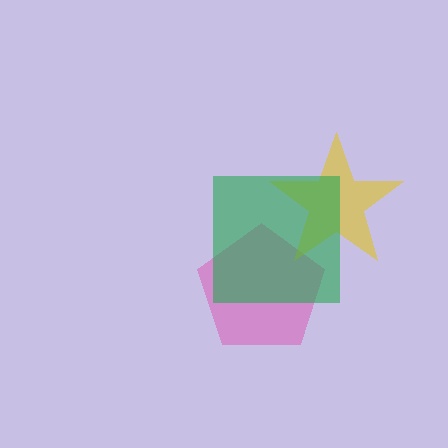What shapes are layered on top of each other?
The layered shapes are: a pink pentagon, a yellow star, a green square.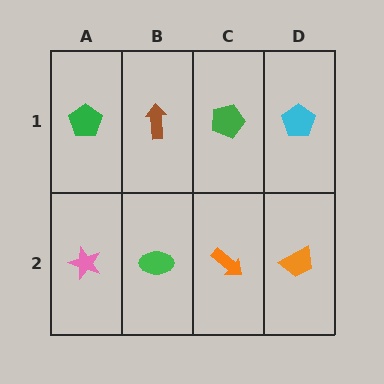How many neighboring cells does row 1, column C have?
3.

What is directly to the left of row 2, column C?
A green ellipse.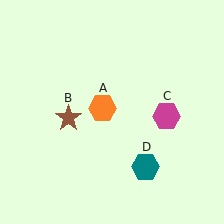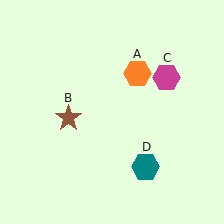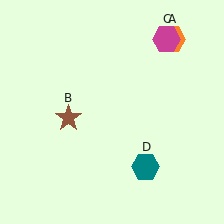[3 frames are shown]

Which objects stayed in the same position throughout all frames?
Brown star (object B) and teal hexagon (object D) remained stationary.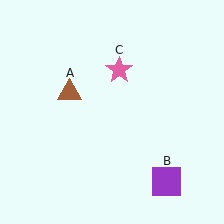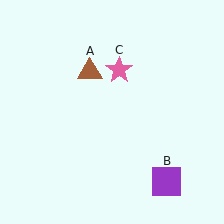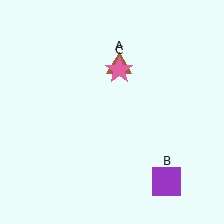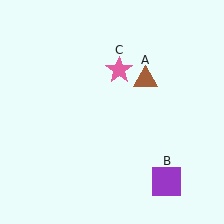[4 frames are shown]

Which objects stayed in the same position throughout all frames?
Purple square (object B) and pink star (object C) remained stationary.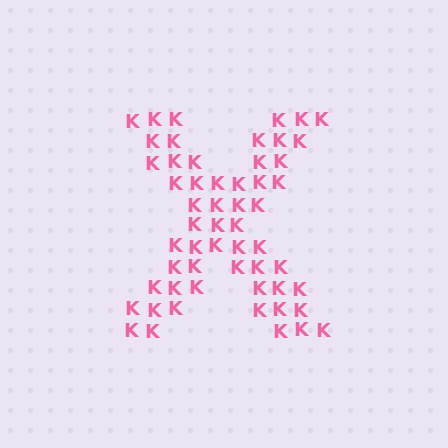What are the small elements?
The small elements are letter K's.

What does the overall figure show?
The overall figure shows the letter X.